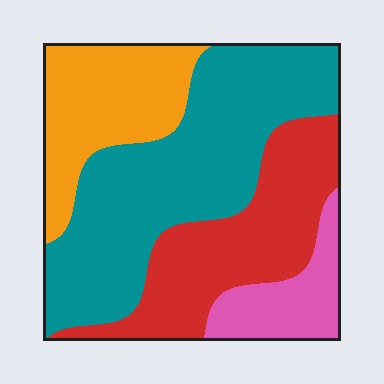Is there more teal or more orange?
Teal.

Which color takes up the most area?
Teal, at roughly 40%.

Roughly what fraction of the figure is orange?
Orange takes up less than a quarter of the figure.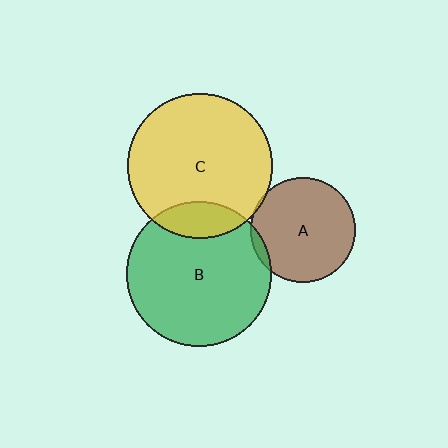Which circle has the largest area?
Circle B (green).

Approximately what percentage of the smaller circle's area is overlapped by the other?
Approximately 15%.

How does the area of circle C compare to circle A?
Approximately 1.9 times.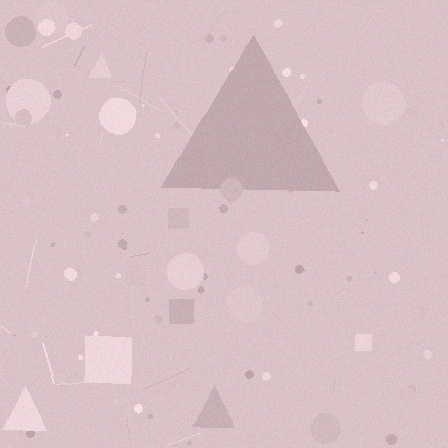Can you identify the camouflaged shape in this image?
The camouflaged shape is a triangle.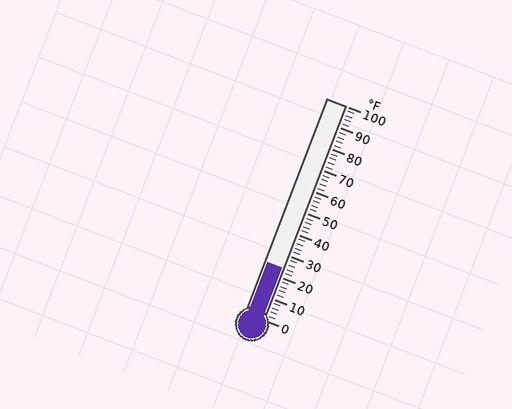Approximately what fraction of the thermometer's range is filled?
The thermometer is filled to approximately 25% of its range.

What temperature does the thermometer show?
The thermometer shows approximately 24°F.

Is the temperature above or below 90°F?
The temperature is below 90°F.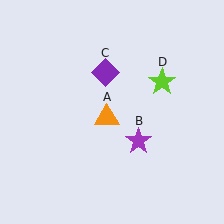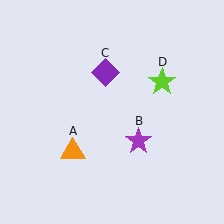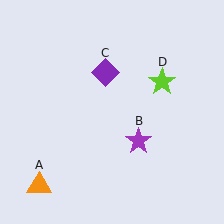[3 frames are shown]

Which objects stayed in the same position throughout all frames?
Purple star (object B) and purple diamond (object C) and lime star (object D) remained stationary.